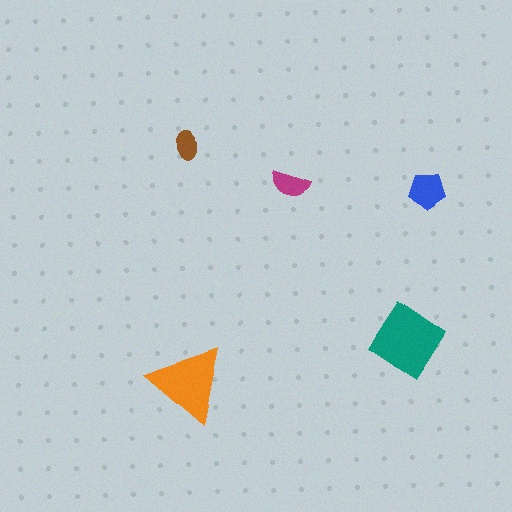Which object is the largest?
The teal diamond.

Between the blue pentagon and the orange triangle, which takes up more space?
The orange triangle.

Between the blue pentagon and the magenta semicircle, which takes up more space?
The blue pentagon.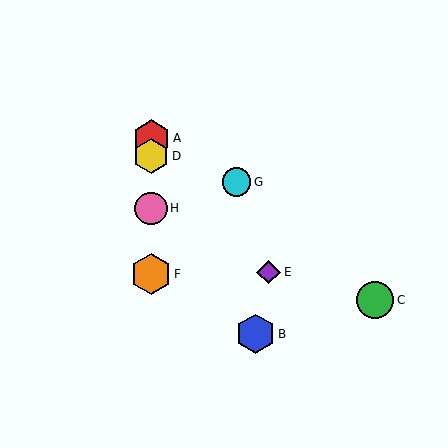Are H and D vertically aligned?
Yes, both are at x≈151.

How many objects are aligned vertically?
4 objects (A, D, F, H) are aligned vertically.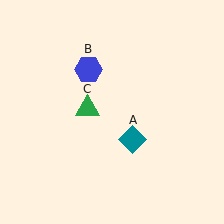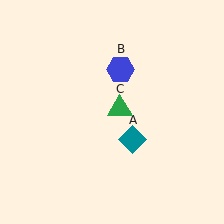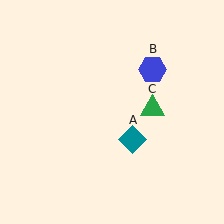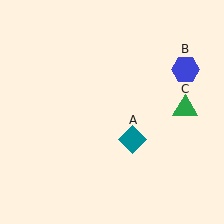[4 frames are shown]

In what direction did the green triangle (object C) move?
The green triangle (object C) moved right.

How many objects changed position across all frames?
2 objects changed position: blue hexagon (object B), green triangle (object C).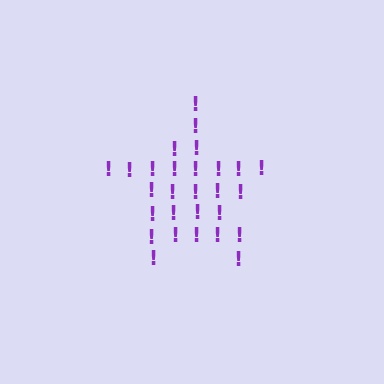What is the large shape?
The large shape is a star.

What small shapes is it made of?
It is made of small exclamation marks.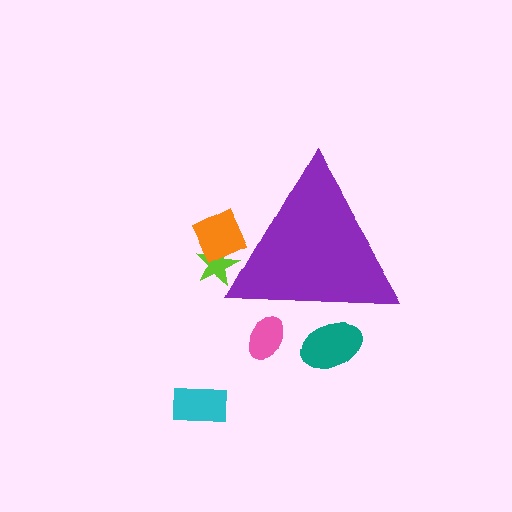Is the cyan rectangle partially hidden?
No, the cyan rectangle is fully visible.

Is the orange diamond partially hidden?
Yes, the orange diamond is partially hidden behind the purple triangle.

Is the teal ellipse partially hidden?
Yes, the teal ellipse is partially hidden behind the purple triangle.